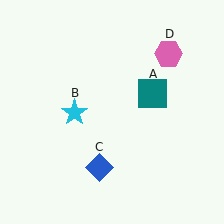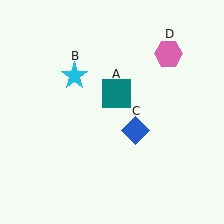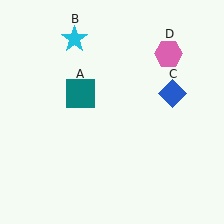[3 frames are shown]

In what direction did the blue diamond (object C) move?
The blue diamond (object C) moved up and to the right.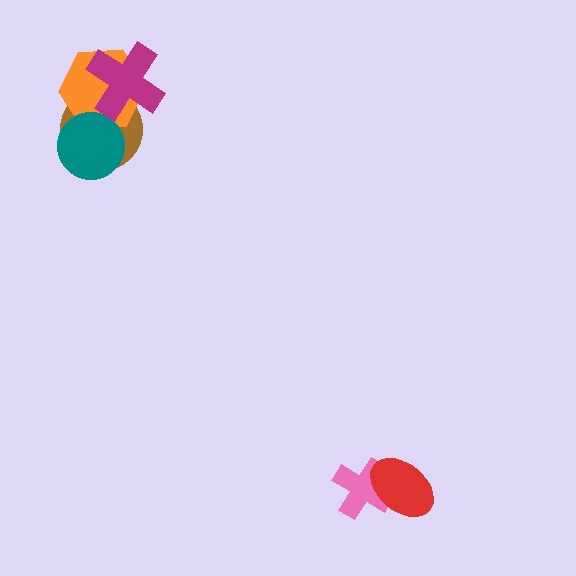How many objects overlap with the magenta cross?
2 objects overlap with the magenta cross.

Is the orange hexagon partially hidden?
Yes, it is partially covered by another shape.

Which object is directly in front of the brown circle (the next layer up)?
The orange hexagon is directly in front of the brown circle.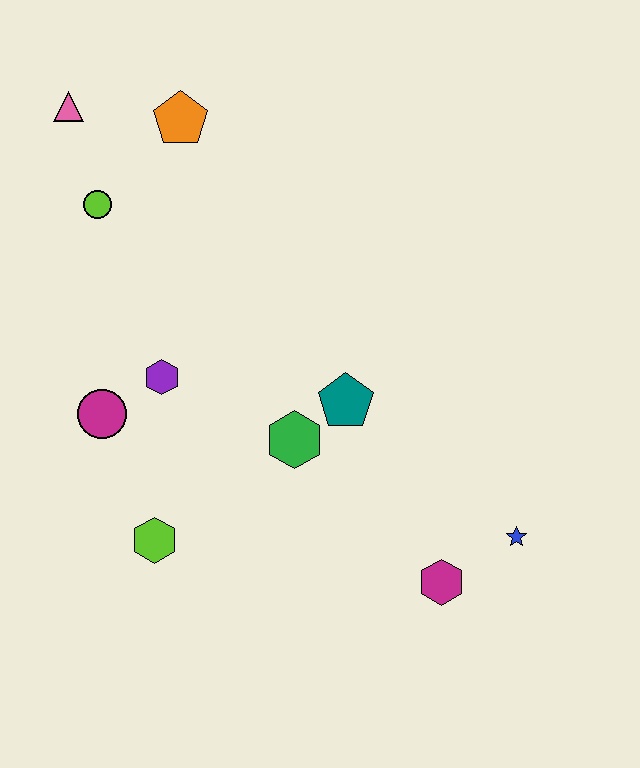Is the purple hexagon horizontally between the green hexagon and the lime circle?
Yes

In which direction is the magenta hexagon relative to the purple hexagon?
The magenta hexagon is to the right of the purple hexagon.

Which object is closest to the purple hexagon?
The magenta circle is closest to the purple hexagon.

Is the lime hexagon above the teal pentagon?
No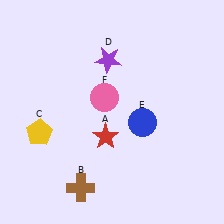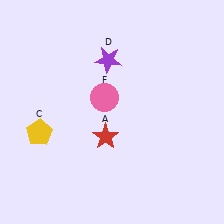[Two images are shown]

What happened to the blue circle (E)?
The blue circle (E) was removed in Image 2. It was in the bottom-right area of Image 1.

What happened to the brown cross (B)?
The brown cross (B) was removed in Image 2. It was in the bottom-left area of Image 1.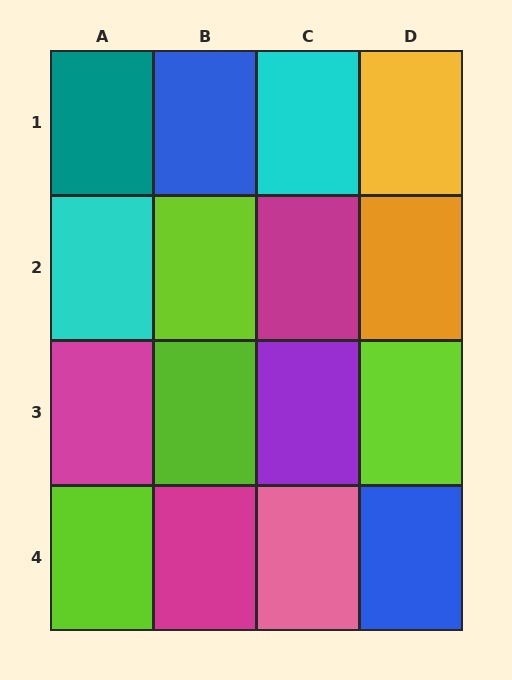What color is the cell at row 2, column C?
Magenta.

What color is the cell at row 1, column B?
Blue.